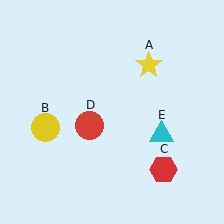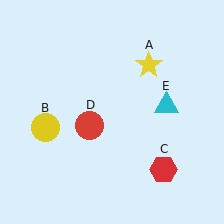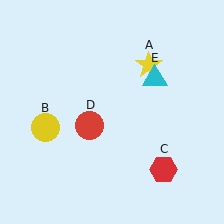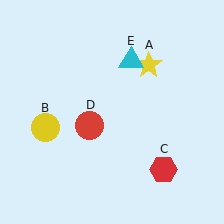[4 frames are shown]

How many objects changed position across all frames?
1 object changed position: cyan triangle (object E).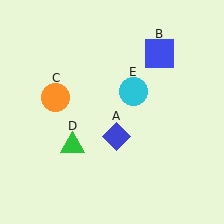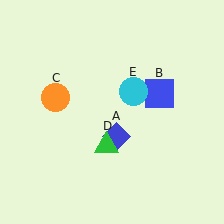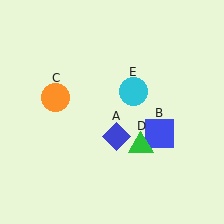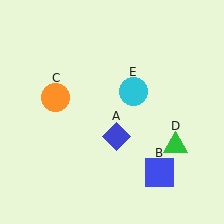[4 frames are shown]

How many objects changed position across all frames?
2 objects changed position: blue square (object B), green triangle (object D).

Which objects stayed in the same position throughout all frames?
Blue diamond (object A) and orange circle (object C) and cyan circle (object E) remained stationary.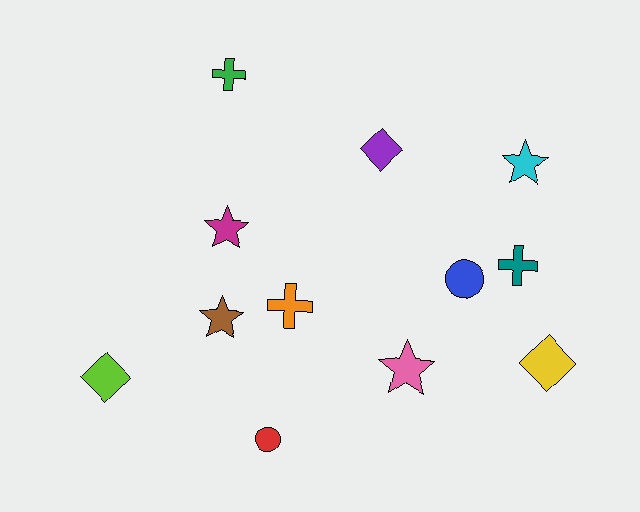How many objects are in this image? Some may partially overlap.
There are 12 objects.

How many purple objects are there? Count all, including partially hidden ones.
There is 1 purple object.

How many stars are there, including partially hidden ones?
There are 4 stars.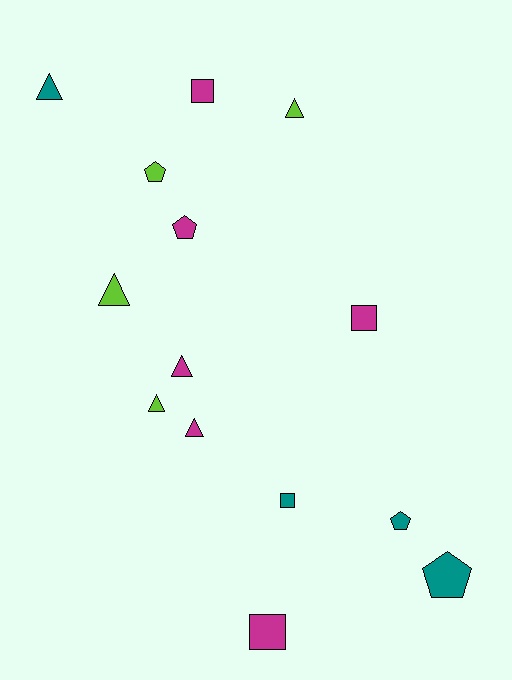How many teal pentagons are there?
There are 2 teal pentagons.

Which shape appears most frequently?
Triangle, with 6 objects.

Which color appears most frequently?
Magenta, with 6 objects.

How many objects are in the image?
There are 14 objects.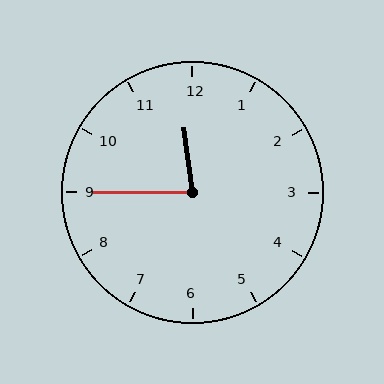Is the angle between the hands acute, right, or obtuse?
It is acute.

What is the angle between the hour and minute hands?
Approximately 82 degrees.